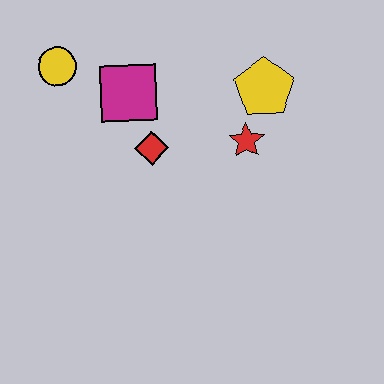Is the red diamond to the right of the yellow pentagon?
No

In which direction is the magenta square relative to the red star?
The magenta square is to the left of the red star.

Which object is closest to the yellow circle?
The magenta square is closest to the yellow circle.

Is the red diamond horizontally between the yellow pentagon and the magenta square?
Yes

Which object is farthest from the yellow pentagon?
The yellow circle is farthest from the yellow pentagon.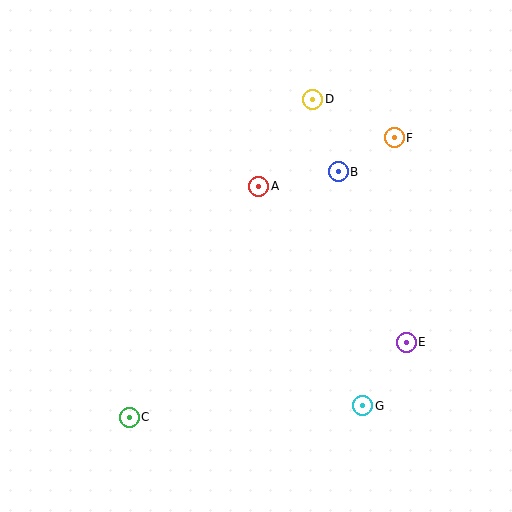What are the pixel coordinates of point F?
Point F is at (394, 138).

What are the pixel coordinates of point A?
Point A is at (259, 186).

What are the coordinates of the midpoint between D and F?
The midpoint between D and F is at (353, 118).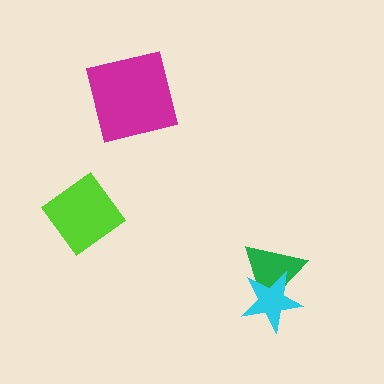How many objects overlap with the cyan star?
1 object overlaps with the cyan star.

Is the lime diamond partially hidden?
No, no other shape covers it.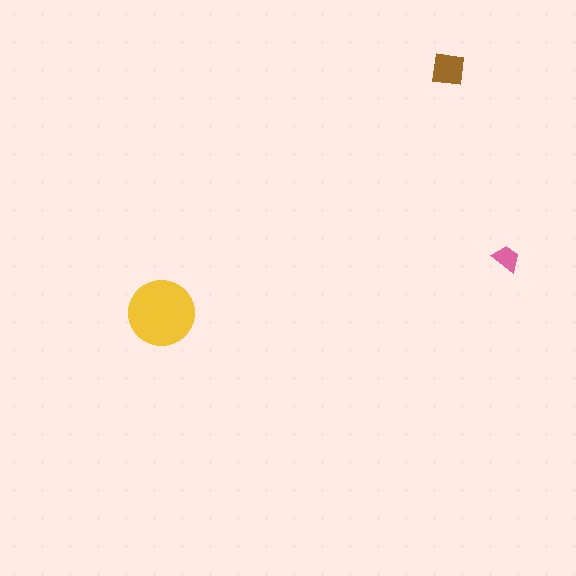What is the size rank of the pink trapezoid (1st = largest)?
3rd.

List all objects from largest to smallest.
The yellow circle, the brown square, the pink trapezoid.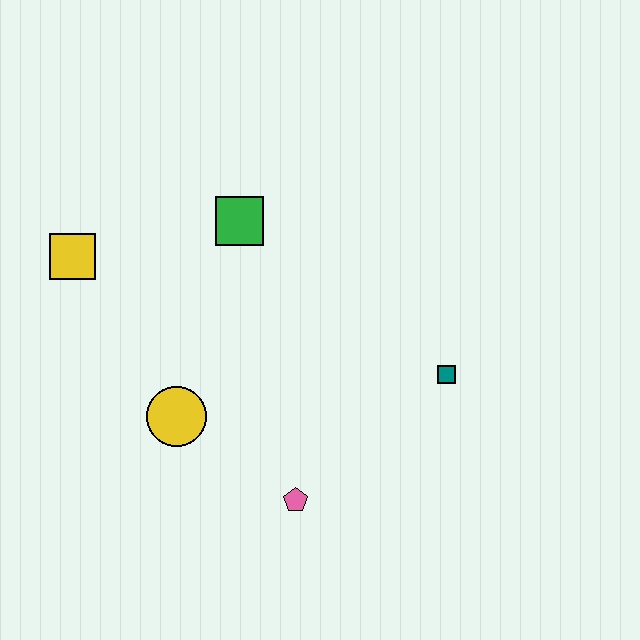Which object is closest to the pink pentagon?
The yellow circle is closest to the pink pentagon.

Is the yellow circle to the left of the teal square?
Yes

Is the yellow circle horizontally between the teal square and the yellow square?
Yes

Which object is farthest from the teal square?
The yellow square is farthest from the teal square.